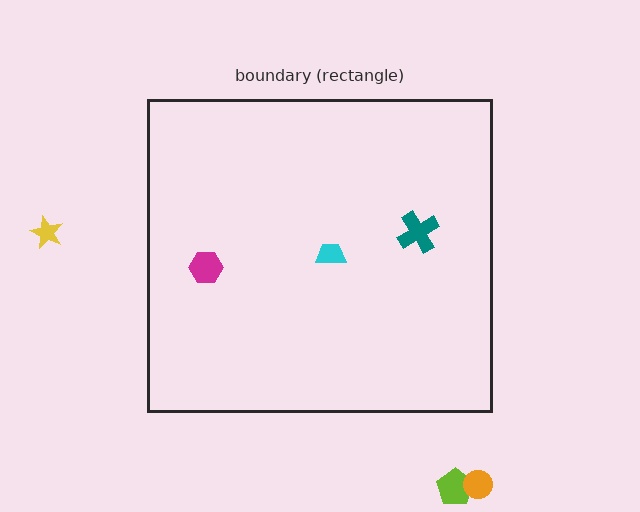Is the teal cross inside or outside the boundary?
Inside.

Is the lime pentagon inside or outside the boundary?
Outside.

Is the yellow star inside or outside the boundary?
Outside.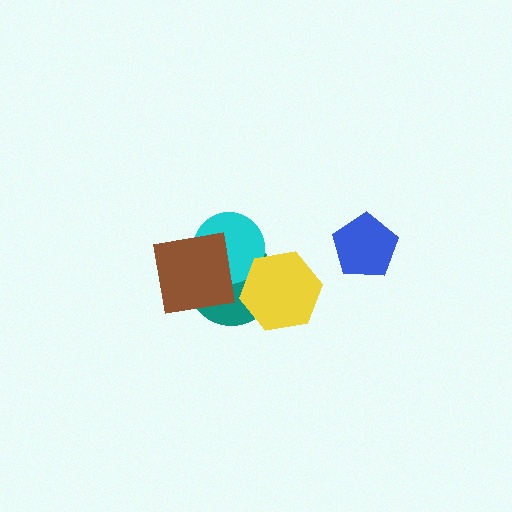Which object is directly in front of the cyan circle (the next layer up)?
The brown square is directly in front of the cyan circle.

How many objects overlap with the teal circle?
3 objects overlap with the teal circle.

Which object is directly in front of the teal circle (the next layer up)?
The cyan circle is directly in front of the teal circle.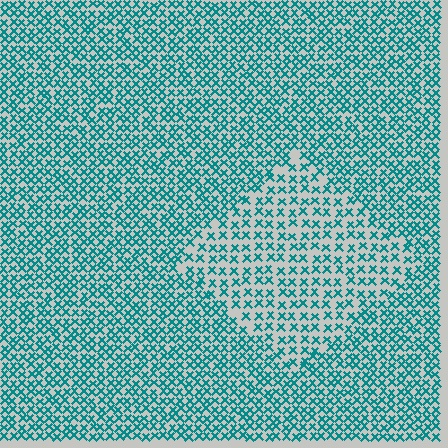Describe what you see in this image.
The image contains small teal elements arranged at two different densities. A diamond-shaped region is visible where the elements are less densely packed than the surrounding area.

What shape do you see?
I see a diamond.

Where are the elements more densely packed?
The elements are more densely packed outside the diamond boundary.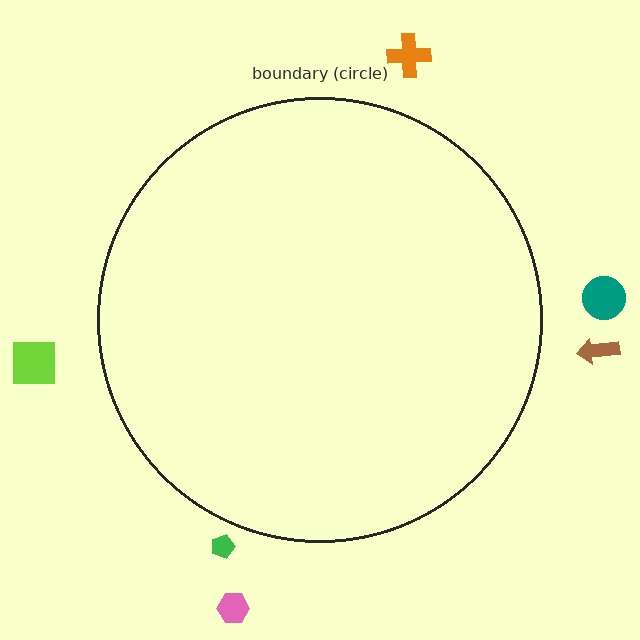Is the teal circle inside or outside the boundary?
Outside.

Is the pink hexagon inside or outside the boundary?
Outside.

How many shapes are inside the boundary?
0 inside, 6 outside.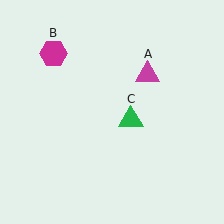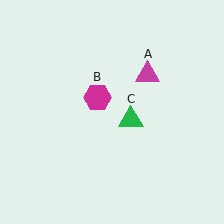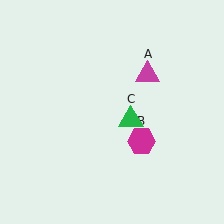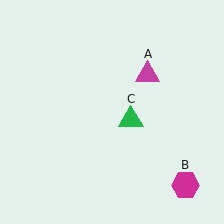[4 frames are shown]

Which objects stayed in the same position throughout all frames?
Magenta triangle (object A) and green triangle (object C) remained stationary.